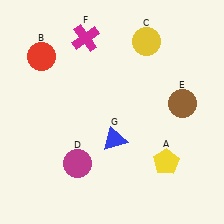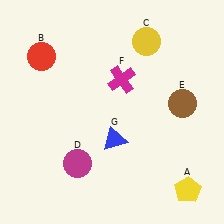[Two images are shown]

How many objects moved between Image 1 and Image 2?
2 objects moved between the two images.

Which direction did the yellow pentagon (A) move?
The yellow pentagon (A) moved down.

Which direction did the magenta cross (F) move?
The magenta cross (F) moved down.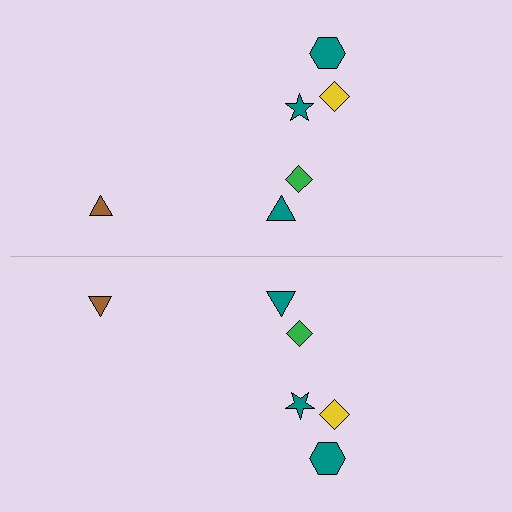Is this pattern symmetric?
Yes, this pattern has bilateral (reflection) symmetry.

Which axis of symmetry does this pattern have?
The pattern has a horizontal axis of symmetry running through the center of the image.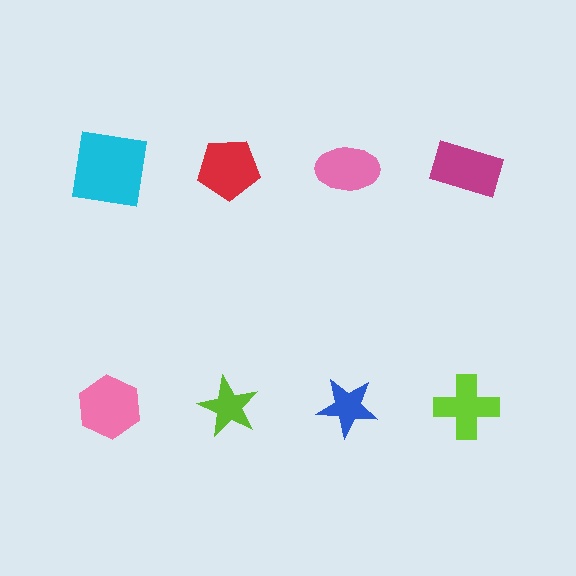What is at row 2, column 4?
A lime cross.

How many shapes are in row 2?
4 shapes.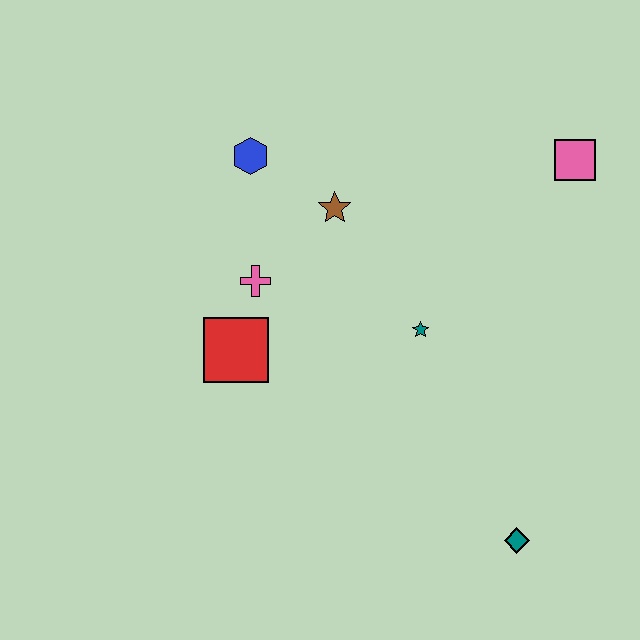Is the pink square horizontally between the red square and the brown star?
No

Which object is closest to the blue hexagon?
The brown star is closest to the blue hexagon.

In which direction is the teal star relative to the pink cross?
The teal star is to the right of the pink cross.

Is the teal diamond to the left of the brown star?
No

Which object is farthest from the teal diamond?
The blue hexagon is farthest from the teal diamond.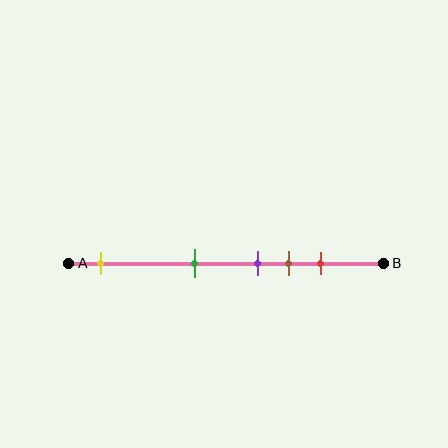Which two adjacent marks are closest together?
The purple and brown marks are the closest adjacent pair.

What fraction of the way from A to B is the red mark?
The red mark is approximately 80% (0.8) of the way from A to B.